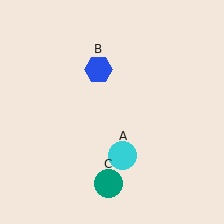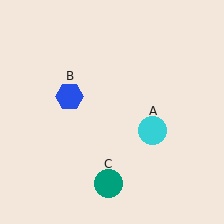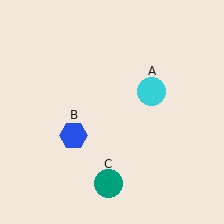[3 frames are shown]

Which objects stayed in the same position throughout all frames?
Teal circle (object C) remained stationary.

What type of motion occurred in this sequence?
The cyan circle (object A), blue hexagon (object B) rotated counterclockwise around the center of the scene.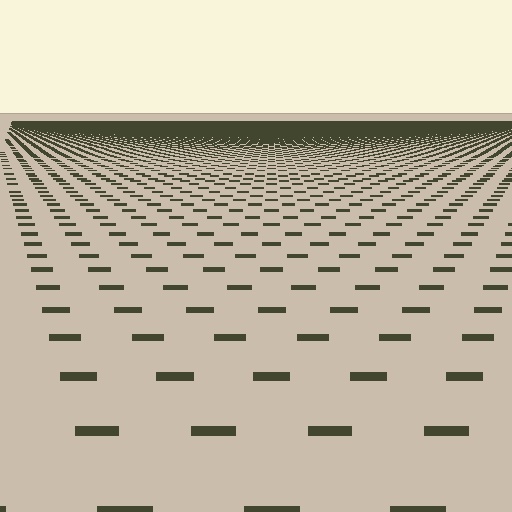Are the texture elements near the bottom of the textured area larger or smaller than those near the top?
Larger. Near the bottom, elements are closer to the viewer and appear at a bigger on-screen size.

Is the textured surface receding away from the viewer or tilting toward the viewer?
The surface is receding away from the viewer. Texture elements get smaller and denser toward the top.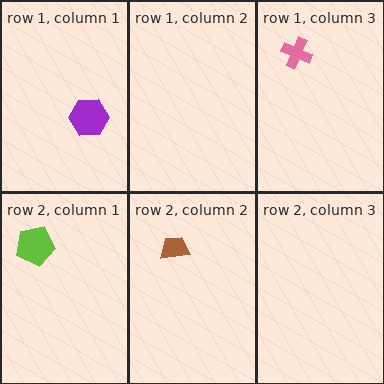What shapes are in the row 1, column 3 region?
The pink cross.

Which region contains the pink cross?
The row 1, column 3 region.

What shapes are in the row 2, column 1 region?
The lime pentagon.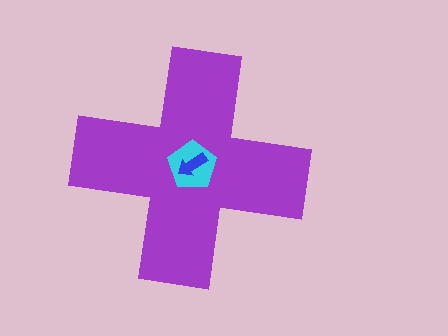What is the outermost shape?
The purple cross.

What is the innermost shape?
The blue arrow.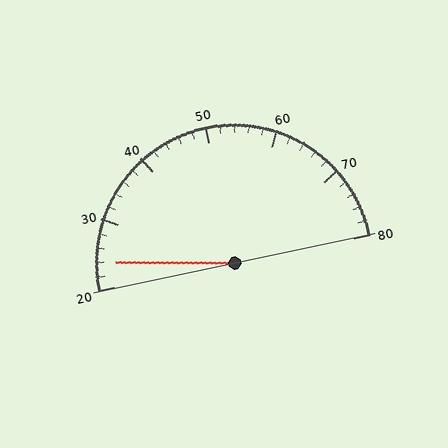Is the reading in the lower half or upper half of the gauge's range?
The reading is in the lower half of the range (20 to 80).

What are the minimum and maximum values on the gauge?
The gauge ranges from 20 to 80.